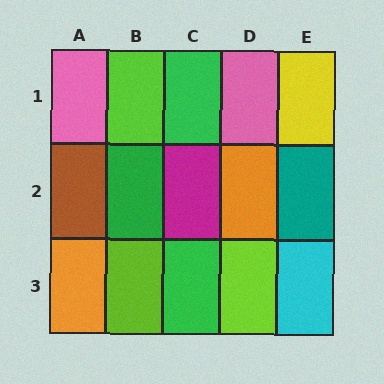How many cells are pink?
2 cells are pink.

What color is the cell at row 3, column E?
Cyan.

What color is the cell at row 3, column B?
Lime.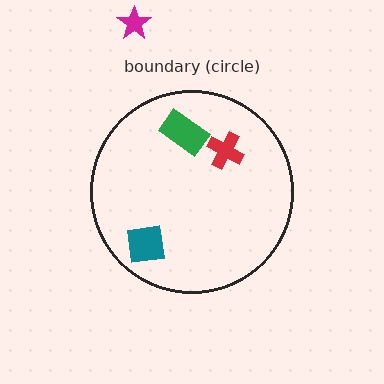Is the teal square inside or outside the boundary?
Inside.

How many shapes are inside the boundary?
3 inside, 1 outside.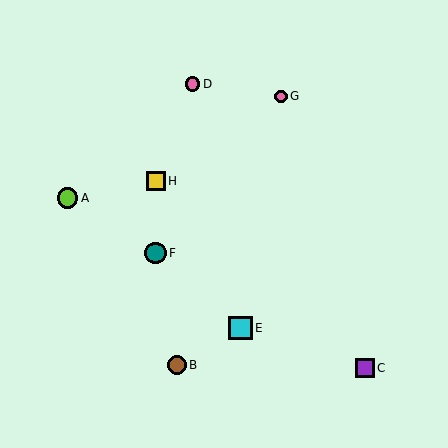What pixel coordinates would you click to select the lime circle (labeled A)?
Click at (67, 198) to select the lime circle A.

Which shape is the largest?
The cyan square (labeled E) is the largest.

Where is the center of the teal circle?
The center of the teal circle is at (155, 253).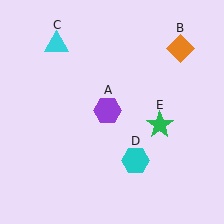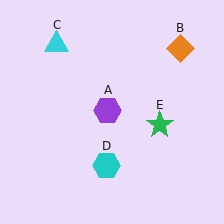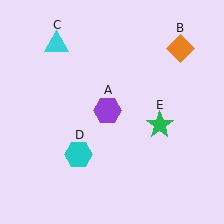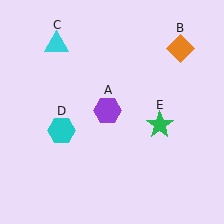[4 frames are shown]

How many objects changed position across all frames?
1 object changed position: cyan hexagon (object D).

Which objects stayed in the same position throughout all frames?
Purple hexagon (object A) and orange diamond (object B) and cyan triangle (object C) and green star (object E) remained stationary.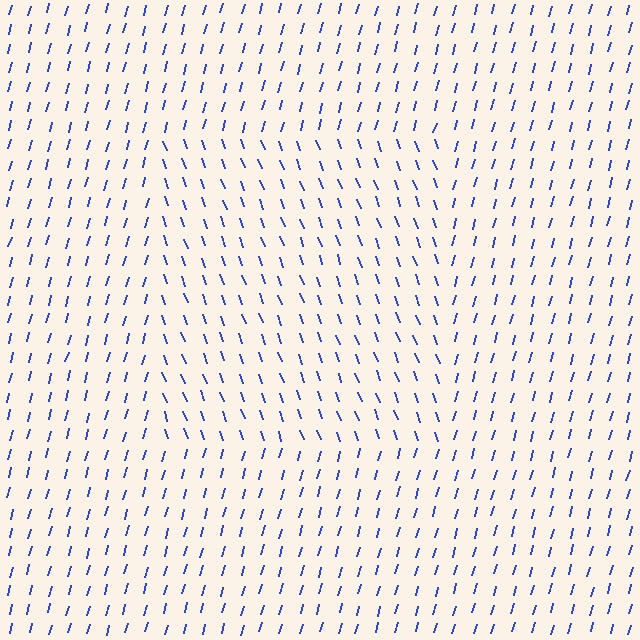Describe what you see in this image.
The image is filled with small blue line segments. A rectangle region in the image has lines oriented differently from the surrounding lines, creating a visible texture boundary.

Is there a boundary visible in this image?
Yes, there is a texture boundary formed by a change in line orientation.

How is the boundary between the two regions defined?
The boundary is defined purely by a change in line orientation (approximately 35 degrees difference). All lines are the same color and thickness.